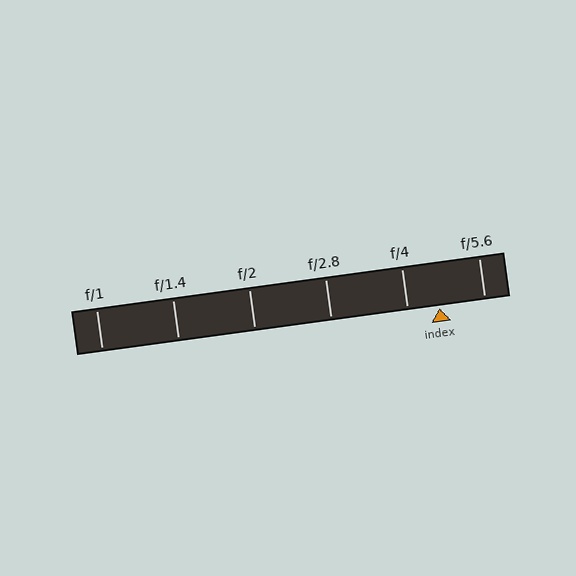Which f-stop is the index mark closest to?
The index mark is closest to f/4.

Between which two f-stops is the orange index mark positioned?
The index mark is between f/4 and f/5.6.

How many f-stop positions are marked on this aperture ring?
There are 6 f-stop positions marked.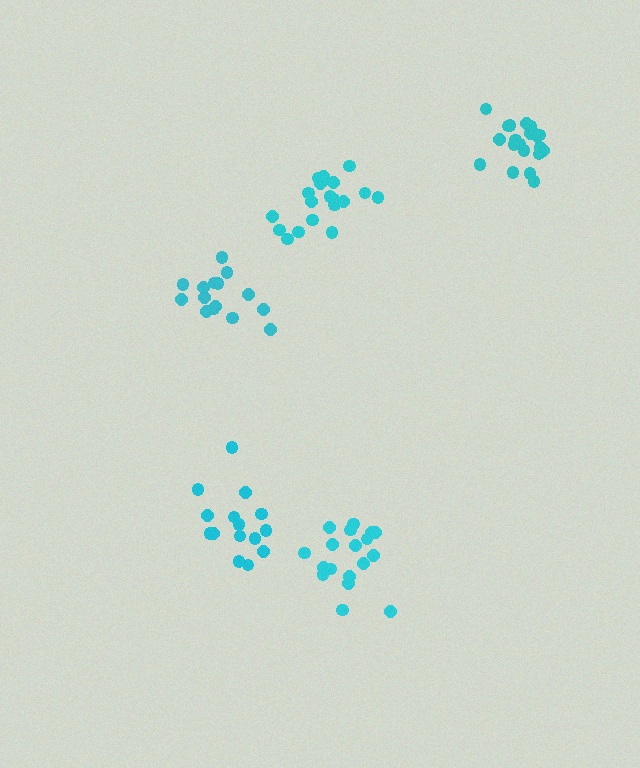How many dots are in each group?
Group 1: 15 dots, Group 2: 15 dots, Group 3: 19 dots, Group 4: 18 dots, Group 5: 21 dots (88 total).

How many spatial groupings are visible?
There are 5 spatial groupings.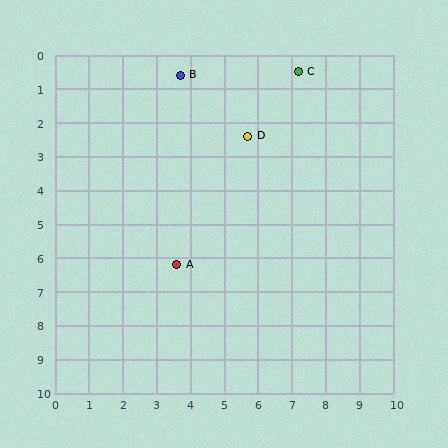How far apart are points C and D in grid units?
Points C and D are about 2.4 grid units apart.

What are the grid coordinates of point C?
Point C is at approximately (7.2, 0.5).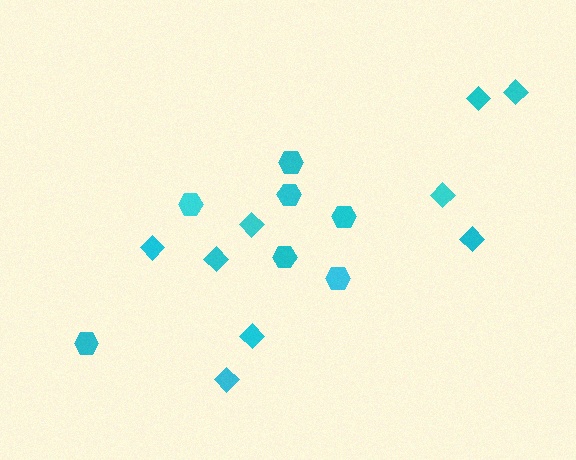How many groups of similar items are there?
There are 2 groups: one group of diamonds (9) and one group of hexagons (7).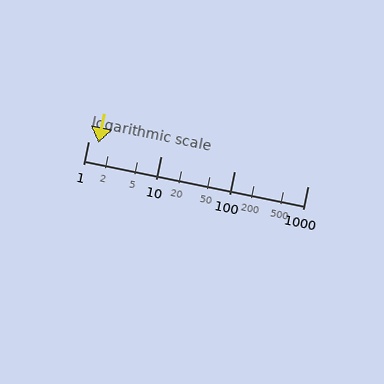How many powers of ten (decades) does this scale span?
The scale spans 3 decades, from 1 to 1000.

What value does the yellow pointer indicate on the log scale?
The pointer indicates approximately 1.4.